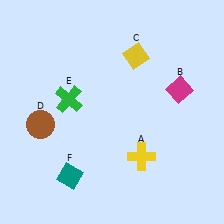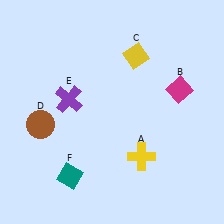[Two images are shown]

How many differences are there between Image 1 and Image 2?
There is 1 difference between the two images.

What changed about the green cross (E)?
In Image 1, E is green. In Image 2, it changed to purple.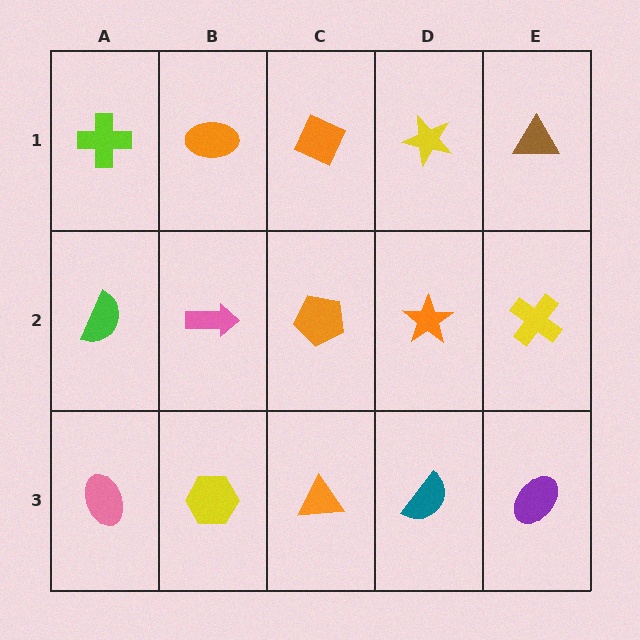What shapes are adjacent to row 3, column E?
A yellow cross (row 2, column E), a teal semicircle (row 3, column D).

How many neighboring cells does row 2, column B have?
4.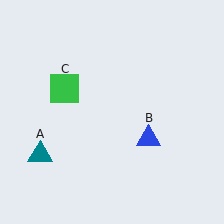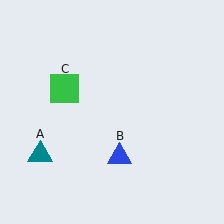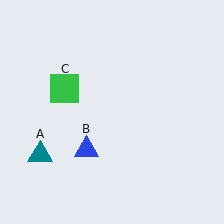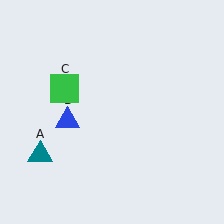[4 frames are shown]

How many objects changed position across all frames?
1 object changed position: blue triangle (object B).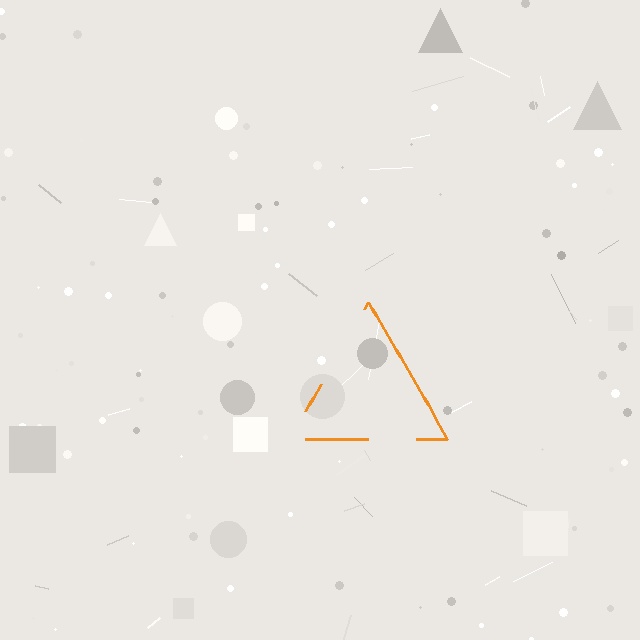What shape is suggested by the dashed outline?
The dashed outline suggests a triangle.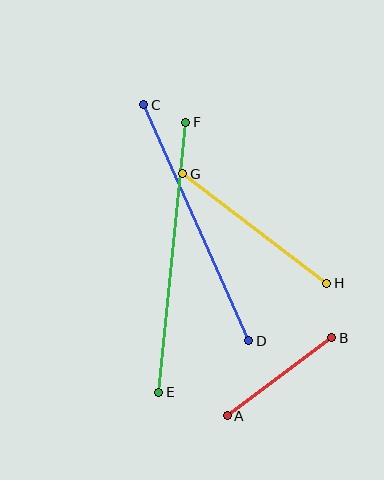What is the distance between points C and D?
The distance is approximately 258 pixels.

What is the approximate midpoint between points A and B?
The midpoint is at approximately (279, 377) pixels.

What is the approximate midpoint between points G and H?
The midpoint is at approximately (255, 228) pixels.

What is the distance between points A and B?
The distance is approximately 130 pixels.